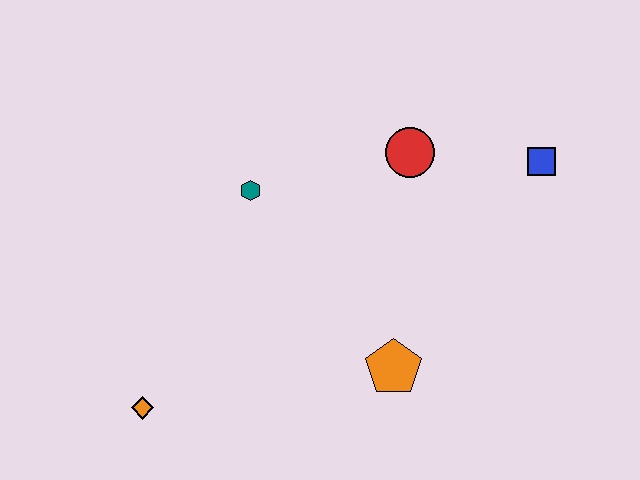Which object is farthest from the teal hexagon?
The blue square is farthest from the teal hexagon.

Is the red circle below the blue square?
No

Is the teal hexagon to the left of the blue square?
Yes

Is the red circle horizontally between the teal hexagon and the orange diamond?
No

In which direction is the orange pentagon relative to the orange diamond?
The orange pentagon is to the right of the orange diamond.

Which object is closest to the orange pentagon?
The red circle is closest to the orange pentagon.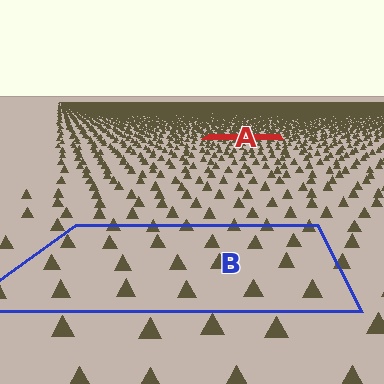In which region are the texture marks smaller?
The texture marks are smaller in region A, because it is farther away.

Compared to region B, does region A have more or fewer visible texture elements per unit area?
Region A has more texture elements per unit area — they are packed more densely because it is farther away.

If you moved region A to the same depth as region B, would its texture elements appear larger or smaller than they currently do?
They would appear larger. At a closer depth, the same texture elements are projected at a bigger on-screen size.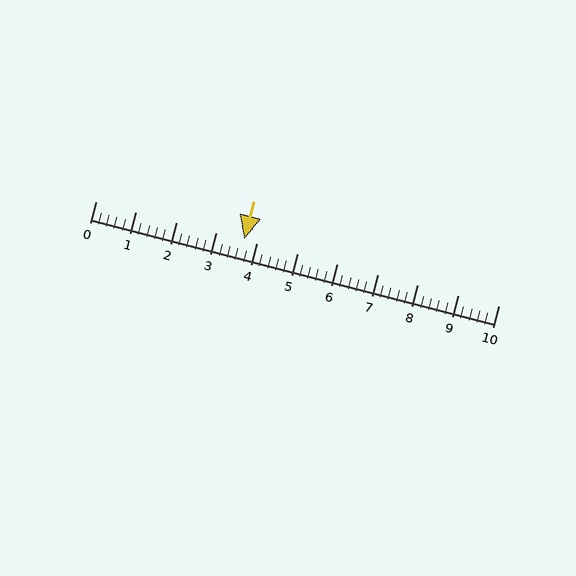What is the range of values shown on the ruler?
The ruler shows values from 0 to 10.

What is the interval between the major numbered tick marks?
The major tick marks are spaced 1 units apart.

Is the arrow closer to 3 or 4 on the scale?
The arrow is closer to 4.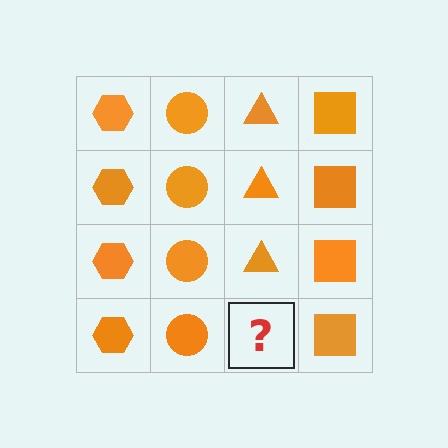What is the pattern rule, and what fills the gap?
The rule is that each column has a consistent shape. The gap should be filled with an orange triangle.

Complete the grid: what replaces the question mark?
The question mark should be replaced with an orange triangle.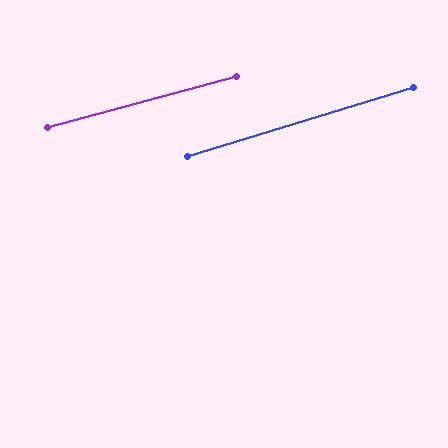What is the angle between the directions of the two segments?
Approximately 2 degrees.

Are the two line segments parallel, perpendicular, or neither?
Parallel — their directions differ by only 1.8°.